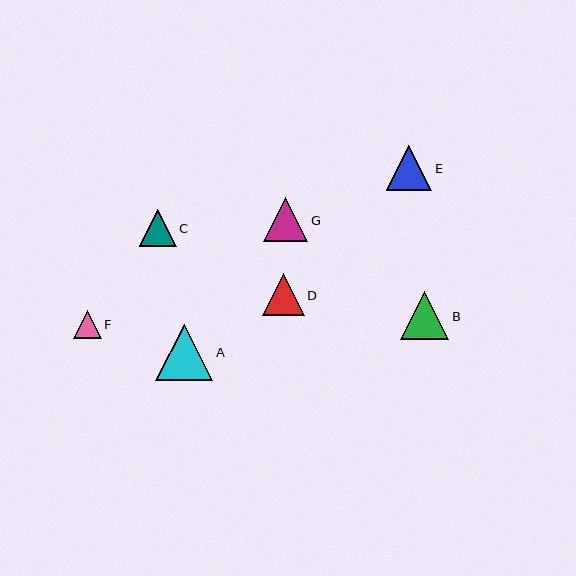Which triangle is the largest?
Triangle A is the largest with a size of approximately 57 pixels.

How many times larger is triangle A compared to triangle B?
Triangle A is approximately 1.2 times the size of triangle B.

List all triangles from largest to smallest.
From largest to smallest: A, B, E, G, D, C, F.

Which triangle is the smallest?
Triangle F is the smallest with a size of approximately 28 pixels.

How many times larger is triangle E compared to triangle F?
Triangle E is approximately 1.6 times the size of triangle F.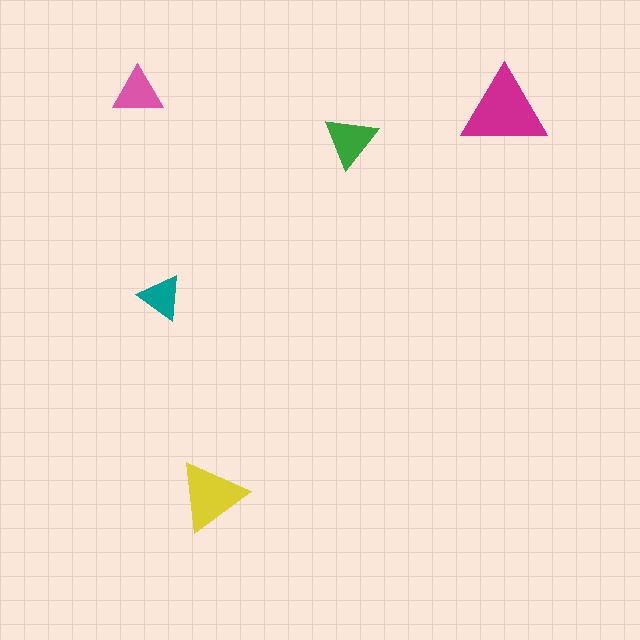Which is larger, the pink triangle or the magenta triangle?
The magenta one.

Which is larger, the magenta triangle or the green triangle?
The magenta one.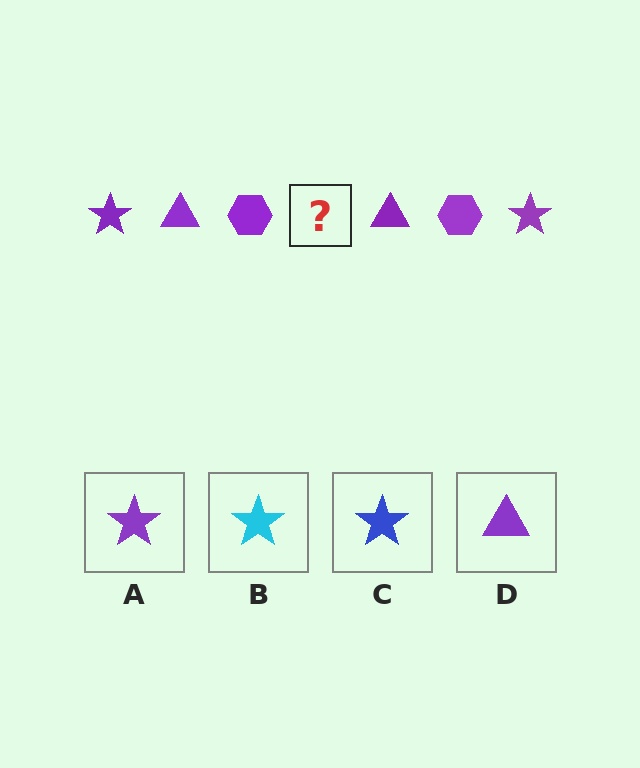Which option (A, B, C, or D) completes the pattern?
A.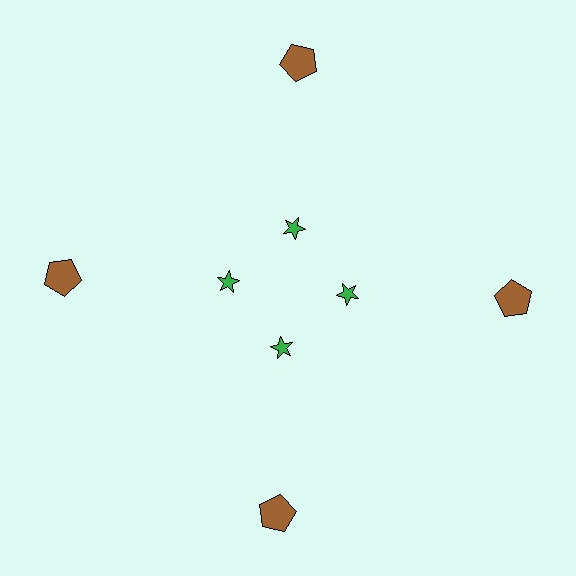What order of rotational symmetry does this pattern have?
This pattern has 4-fold rotational symmetry.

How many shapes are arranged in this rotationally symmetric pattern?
There are 8 shapes, arranged in 4 groups of 2.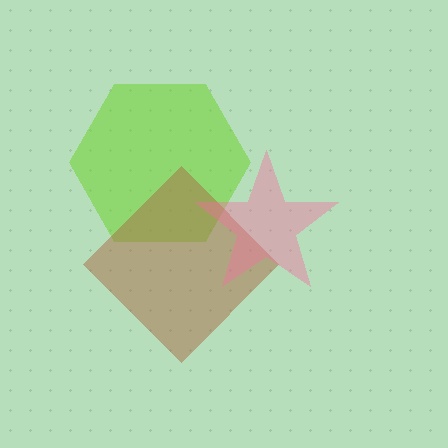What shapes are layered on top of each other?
The layered shapes are: a lime hexagon, a brown diamond, a pink star.